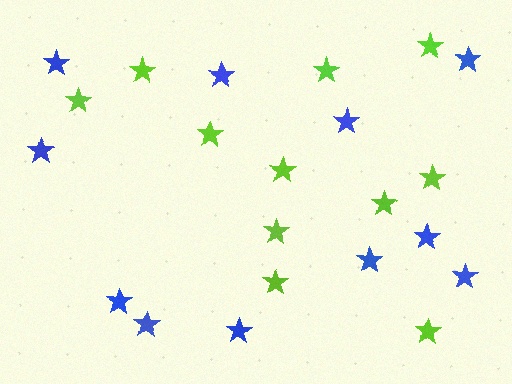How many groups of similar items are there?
There are 2 groups: one group of blue stars (11) and one group of lime stars (11).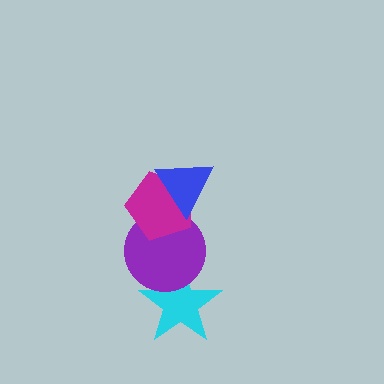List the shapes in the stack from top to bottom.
From top to bottom: the blue triangle, the magenta pentagon, the purple circle, the cyan star.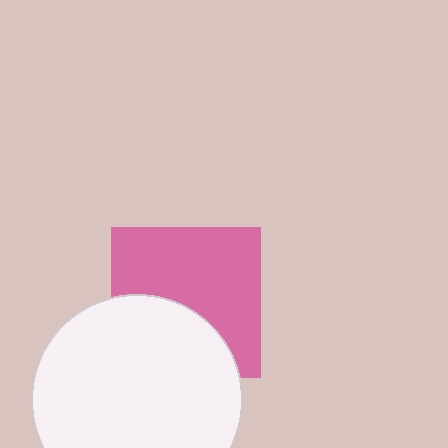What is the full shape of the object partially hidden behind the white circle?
The partially hidden object is a pink square.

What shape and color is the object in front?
The object in front is a white circle.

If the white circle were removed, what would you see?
You would see the complete pink square.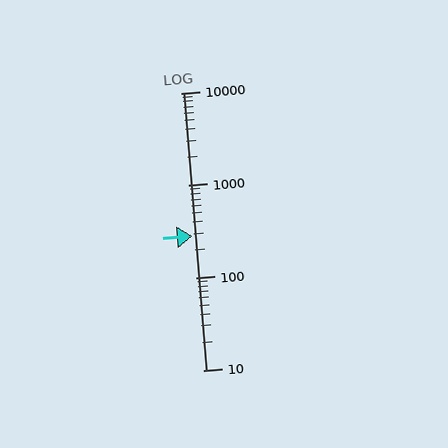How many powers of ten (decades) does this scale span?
The scale spans 3 decades, from 10 to 10000.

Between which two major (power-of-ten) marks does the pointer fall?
The pointer is between 100 and 1000.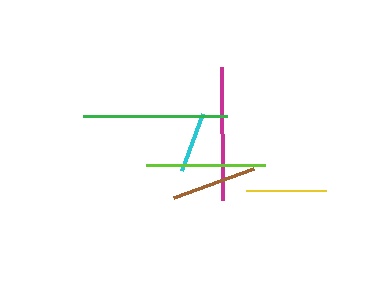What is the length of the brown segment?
The brown segment is approximately 85 pixels long.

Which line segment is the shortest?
The cyan line is the shortest at approximately 61 pixels.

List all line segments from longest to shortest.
From longest to shortest: green, magenta, lime, brown, yellow, cyan.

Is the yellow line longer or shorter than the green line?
The green line is longer than the yellow line.